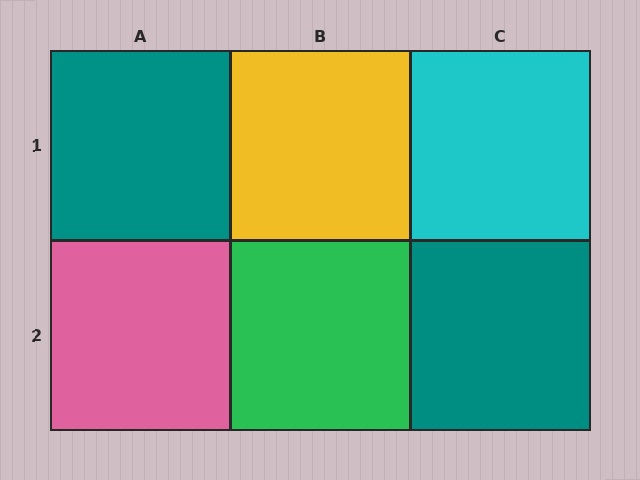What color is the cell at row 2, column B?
Green.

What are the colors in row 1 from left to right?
Teal, yellow, cyan.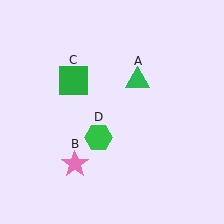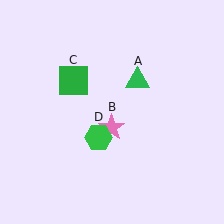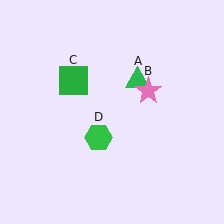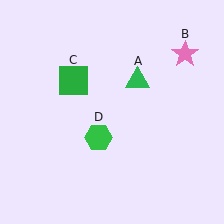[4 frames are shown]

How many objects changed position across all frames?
1 object changed position: pink star (object B).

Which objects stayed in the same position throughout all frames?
Green triangle (object A) and green square (object C) and green hexagon (object D) remained stationary.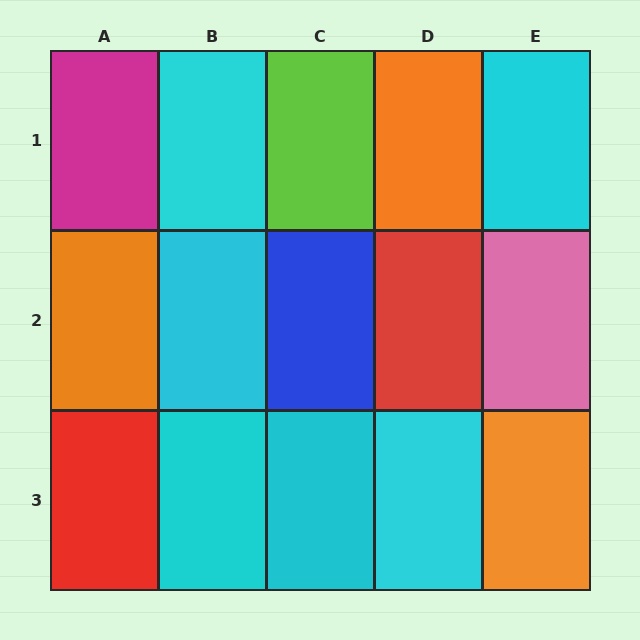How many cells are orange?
3 cells are orange.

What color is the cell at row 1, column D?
Orange.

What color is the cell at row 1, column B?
Cyan.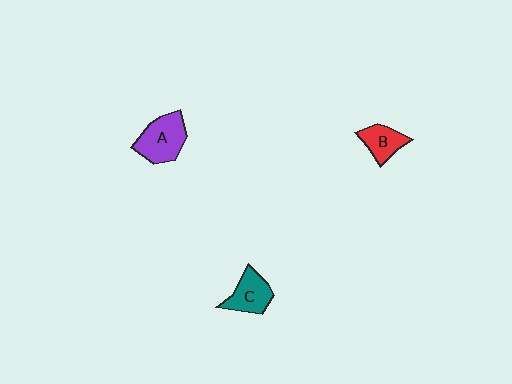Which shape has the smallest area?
Shape B (red).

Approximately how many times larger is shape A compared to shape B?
Approximately 1.6 times.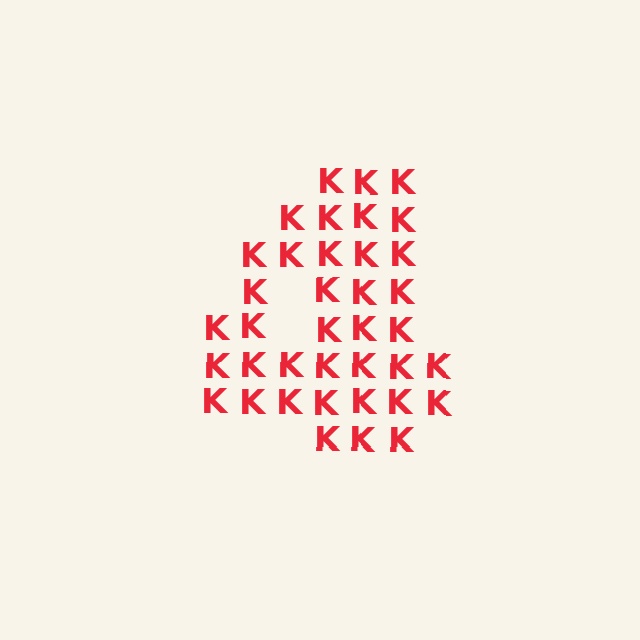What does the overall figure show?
The overall figure shows the digit 4.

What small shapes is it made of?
It is made of small letter K's.